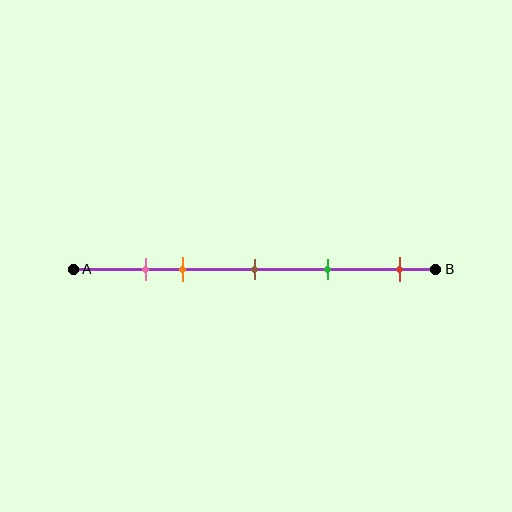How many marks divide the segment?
There are 5 marks dividing the segment.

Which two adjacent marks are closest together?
The pink and orange marks are the closest adjacent pair.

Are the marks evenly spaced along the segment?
No, the marks are not evenly spaced.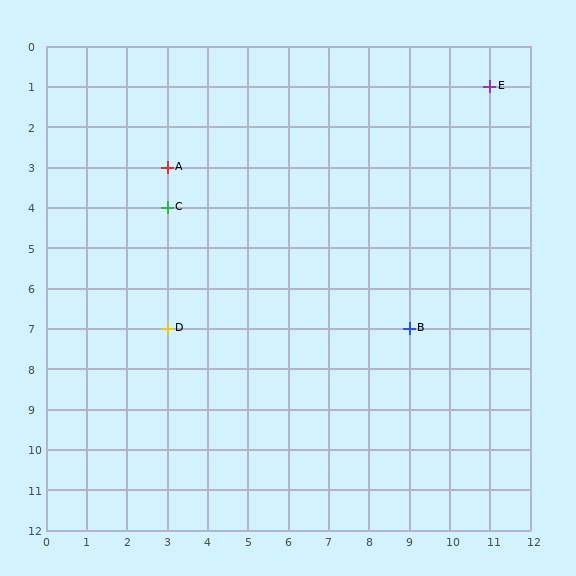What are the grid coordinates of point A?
Point A is at grid coordinates (3, 3).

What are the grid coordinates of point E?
Point E is at grid coordinates (11, 1).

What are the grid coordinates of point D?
Point D is at grid coordinates (3, 7).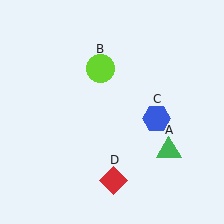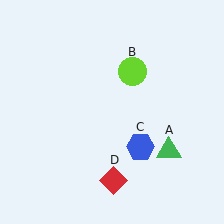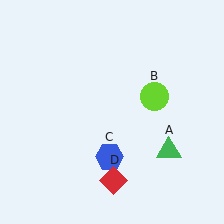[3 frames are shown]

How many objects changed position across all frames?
2 objects changed position: lime circle (object B), blue hexagon (object C).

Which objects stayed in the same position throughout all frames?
Green triangle (object A) and red diamond (object D) remained stationary.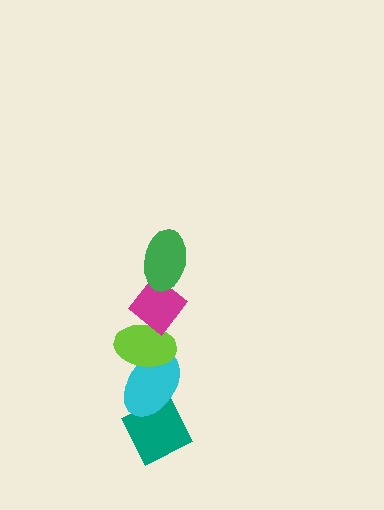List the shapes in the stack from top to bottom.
From top to bottom: the green ellipse, the magenta diamond, the lime ellipse, the cyan ellipse, the teal diamond.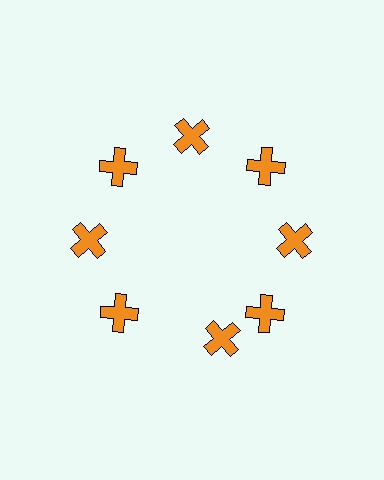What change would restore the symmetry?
The symmetry would be restored by rotating it back into even spacing with its neighbors so that all 8 crosses sit at equal angles and equal distance from the center.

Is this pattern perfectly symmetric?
No. The 8 orange crosses are arranged in a ring, but one element near the 6 o'clock position is rotated out of alignment along the ring, breaking the 8-fold rotational symmetry.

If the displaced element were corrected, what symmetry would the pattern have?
It would have 8-fold rotational symmetry — the pattern would map onto itself every 45 degrees.